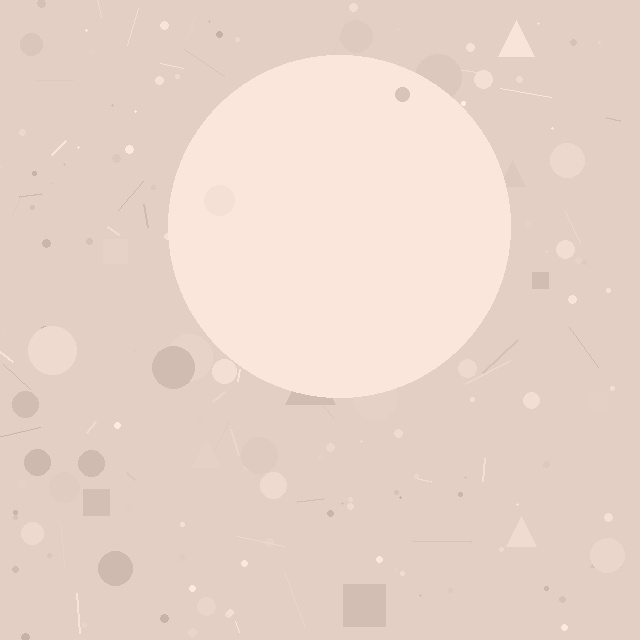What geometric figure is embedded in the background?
A circle is embedded in the background.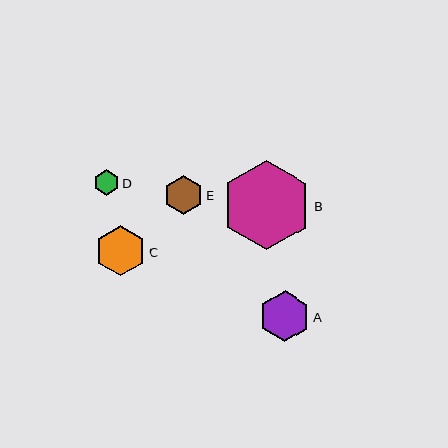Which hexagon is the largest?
Hexagon B is the largest with a size of approximately 89 pixels.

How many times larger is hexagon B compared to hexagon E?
Hexagon B is approximately 2.3 times the size of hexagon E.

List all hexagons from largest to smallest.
From largest to smallest: B, A, C, E, D.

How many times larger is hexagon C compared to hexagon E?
Hexagon C is approximately 1.3 times the size of hexagon E.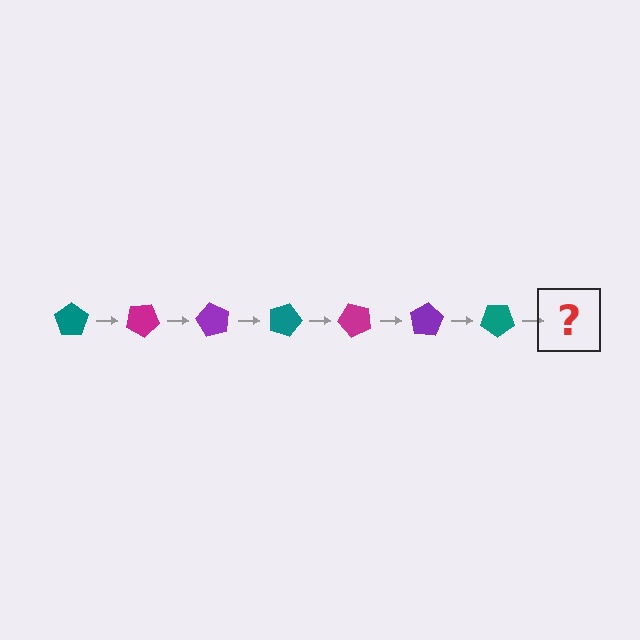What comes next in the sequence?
The next element should be a magenta pentagon, rotated 210 degrees from the start.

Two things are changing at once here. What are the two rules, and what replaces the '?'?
The two rules are that it rotates 30 degrees each step and the color cycles through teal, magenta, and purple. The '?' should be a magenta pentagon, rotated 210 degrees from the start.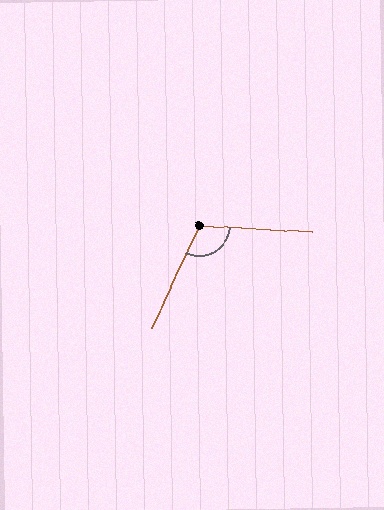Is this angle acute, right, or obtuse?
It is obtuse.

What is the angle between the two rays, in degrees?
Approximately 111 degrees.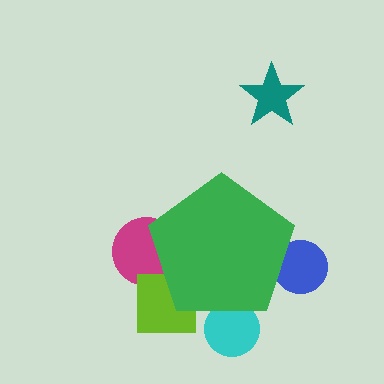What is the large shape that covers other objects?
A green pentagon.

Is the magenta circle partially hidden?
Yes, the magenta circle is partially hidden behind the green pentagon.